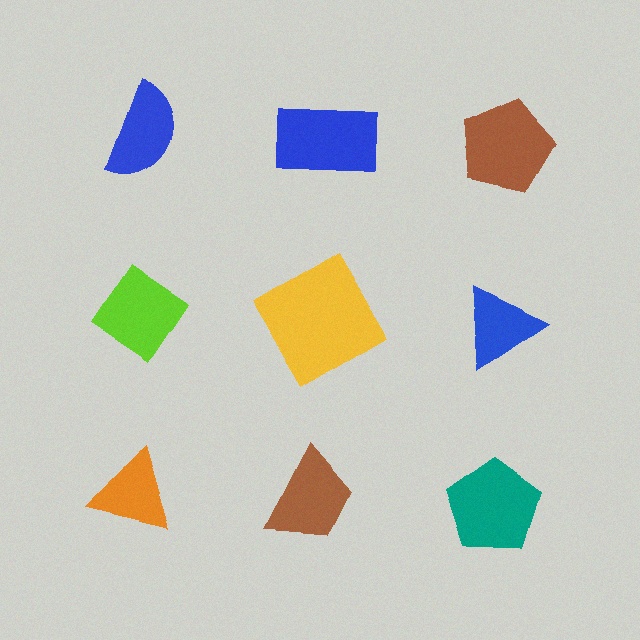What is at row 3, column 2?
A brown trapezoid.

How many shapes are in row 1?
3 shapes.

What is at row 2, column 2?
A yellow diamond.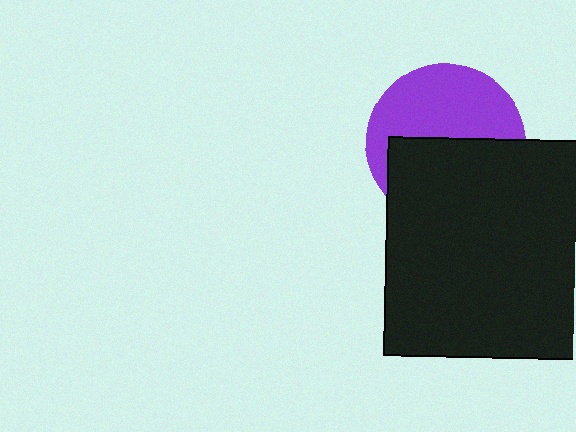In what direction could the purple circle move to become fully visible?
The purple circle could move up. That would shift it out from behind the black square entirely.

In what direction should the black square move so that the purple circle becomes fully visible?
The black square should move down. That is the shortest direction to clear the overlap and leave the purple circle fully visible.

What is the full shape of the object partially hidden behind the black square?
The partially hidden object is a purple circle.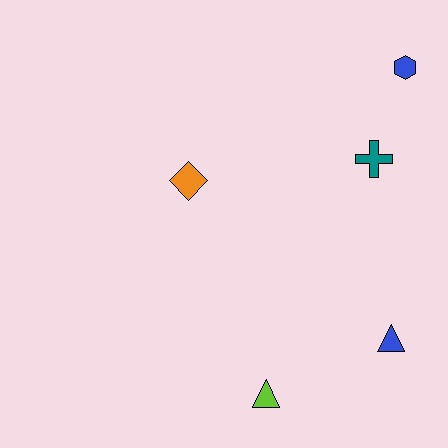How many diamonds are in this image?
There is 1 diamond.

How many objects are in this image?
There are 5 objects.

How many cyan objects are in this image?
There are no cyan objects.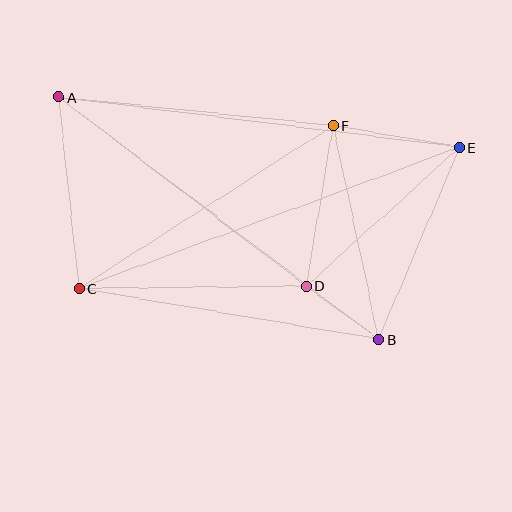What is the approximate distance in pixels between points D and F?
The distance between D and F is approximately 163 pixels.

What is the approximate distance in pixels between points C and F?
The distance between C and F is approximately 302 pixels.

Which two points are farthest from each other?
Points C and E are farthest from each other.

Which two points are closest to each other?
Points B and D are closest to each other.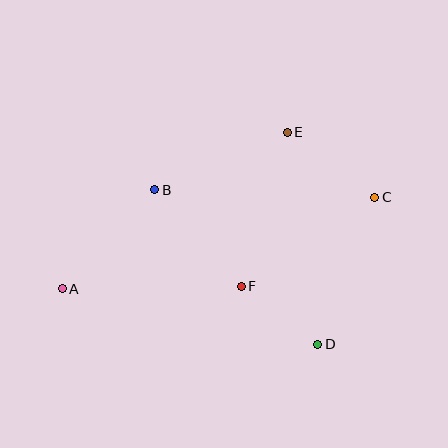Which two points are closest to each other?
Points D and F are closest to each other.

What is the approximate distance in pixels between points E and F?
The distance between E and F is approximately 161 pixels.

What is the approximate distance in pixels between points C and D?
The distance between C and D is approximately 158 pixels.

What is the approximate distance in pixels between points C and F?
The distance between C and F is approximately 160 pixels.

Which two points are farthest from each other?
Points A and C are farthest from each other.